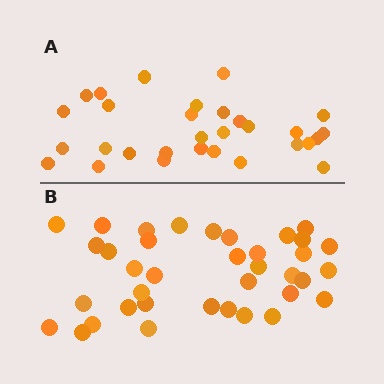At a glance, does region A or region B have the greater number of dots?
Region B (the bottom region) has more dots.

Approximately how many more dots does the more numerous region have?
Region B has roughly 8 or so more dots than region A.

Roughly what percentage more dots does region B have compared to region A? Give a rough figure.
About 25% more.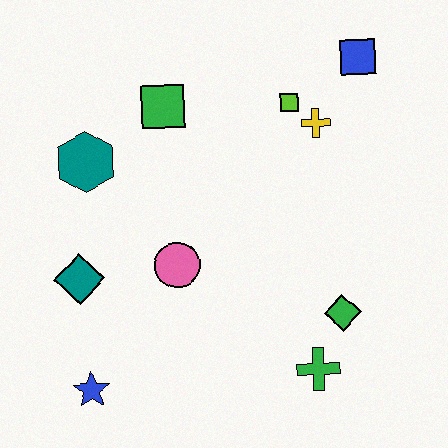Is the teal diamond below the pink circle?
Yes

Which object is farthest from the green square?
The green cross is farthest from the green square.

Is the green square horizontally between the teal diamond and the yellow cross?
Yes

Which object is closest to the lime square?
The yellow cross is closest to the lime square.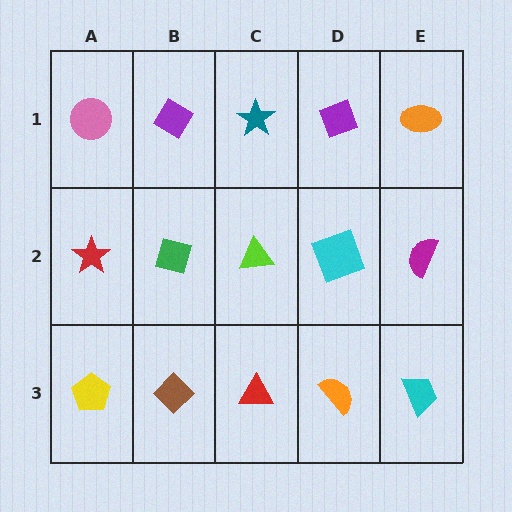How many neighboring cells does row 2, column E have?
3.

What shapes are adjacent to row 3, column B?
A green diamond (row 2, column B), a yellow pentagon (row 3, column A), a red triangle (row 3, column C).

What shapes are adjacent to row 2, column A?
A pink circle (row 1, column A), a yellow pentagon (row 3, column A), a green diamond (row 2, column B).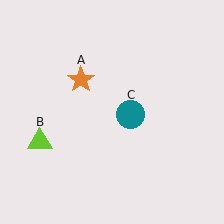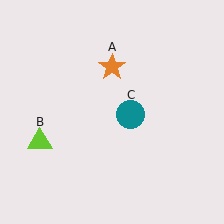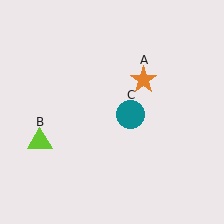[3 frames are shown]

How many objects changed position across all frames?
1 object changed position: orange star (object A).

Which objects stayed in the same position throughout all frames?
Lime triangle (object B) and teal circle (object C) remained stationary.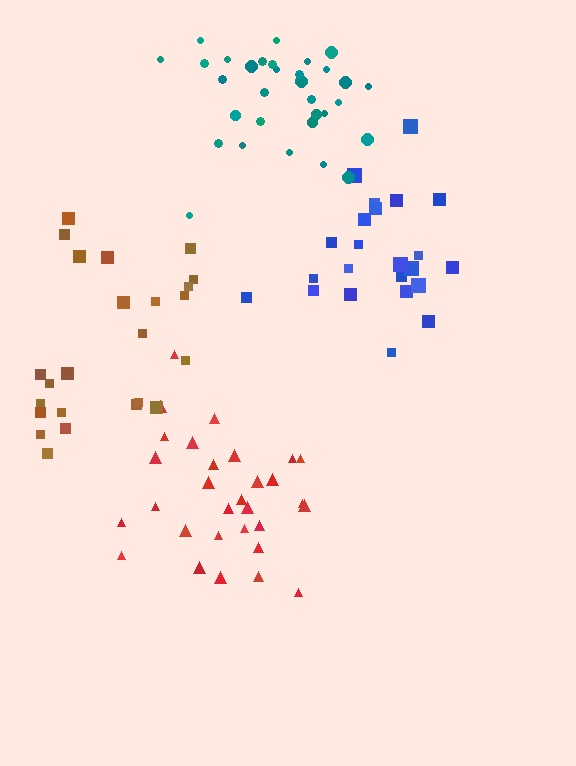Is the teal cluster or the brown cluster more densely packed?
Teal.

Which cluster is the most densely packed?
Teal.